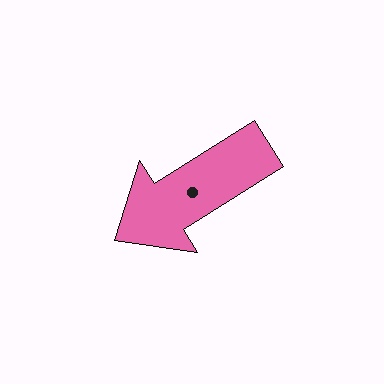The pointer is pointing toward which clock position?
Roughly 8 o'clock.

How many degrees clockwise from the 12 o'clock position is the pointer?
Approximately 238 degrees.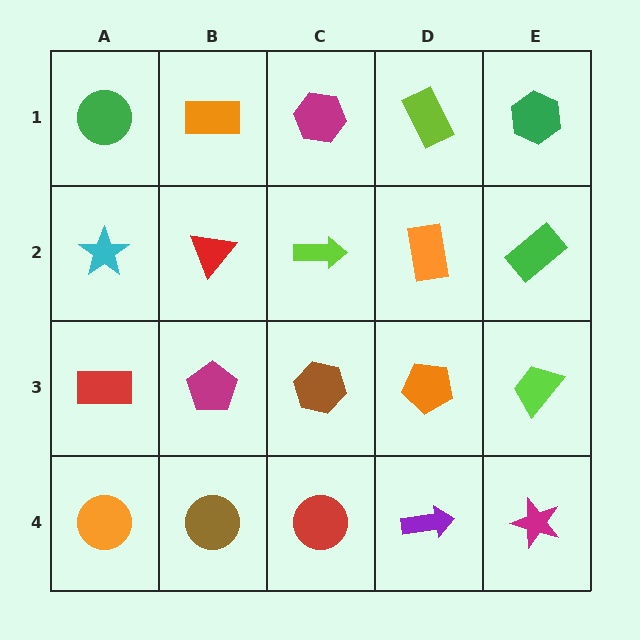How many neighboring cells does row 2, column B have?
4.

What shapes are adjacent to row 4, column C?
A brown hexagon (row 3, column C), a brown circle (row 4, column B), a purple arrow (row 4, column D).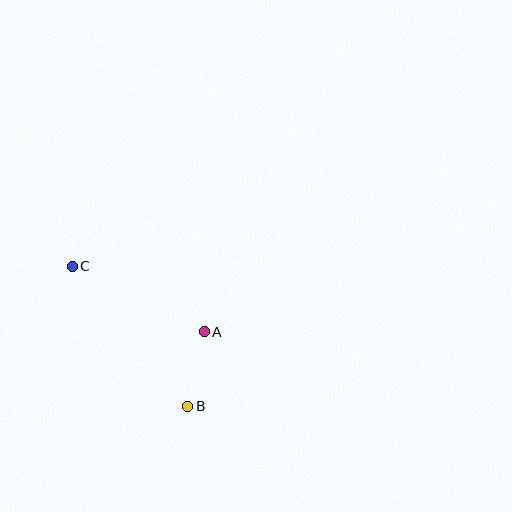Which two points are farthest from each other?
Points B and C are farthest from each other.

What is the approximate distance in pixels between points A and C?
The distance between A and C is approximately 147 pixels.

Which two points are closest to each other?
Points A and B are closest to each other.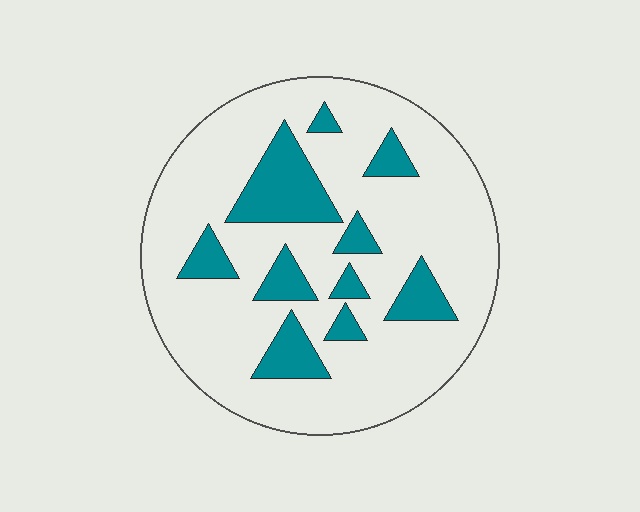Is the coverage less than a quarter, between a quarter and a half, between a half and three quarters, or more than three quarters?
Less than a quarter.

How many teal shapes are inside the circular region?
10.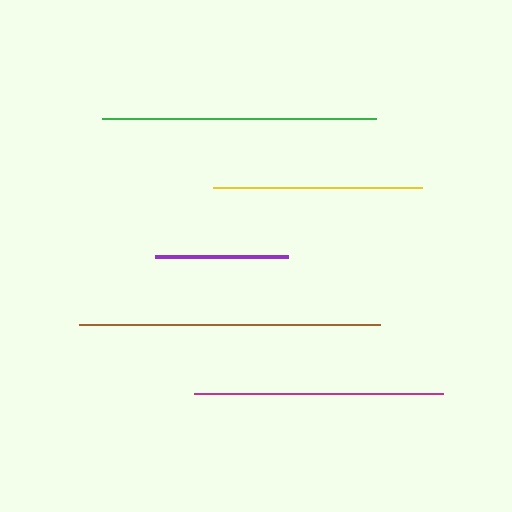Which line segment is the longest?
The brown line is the longest at approximately 301 pixels.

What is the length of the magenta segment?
The magenta segment is approximately 249 pixels long.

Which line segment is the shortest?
The purple line is the shortest at approximately 132 pixels.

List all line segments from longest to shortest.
From longest to shortest: brown, green, magenta, yellow, purple.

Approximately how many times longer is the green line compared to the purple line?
The green line is approximately 2.1 times the length of the purple line.